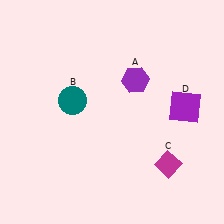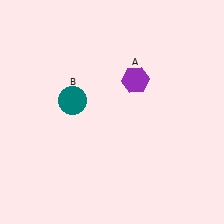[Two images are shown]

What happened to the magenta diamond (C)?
The magenta diamond (C) was removed in Image 2. It was in the bottom-right area of Image 1.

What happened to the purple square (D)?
The purple square (D) was removed in Image 2. It was in the top-right area of Image 1.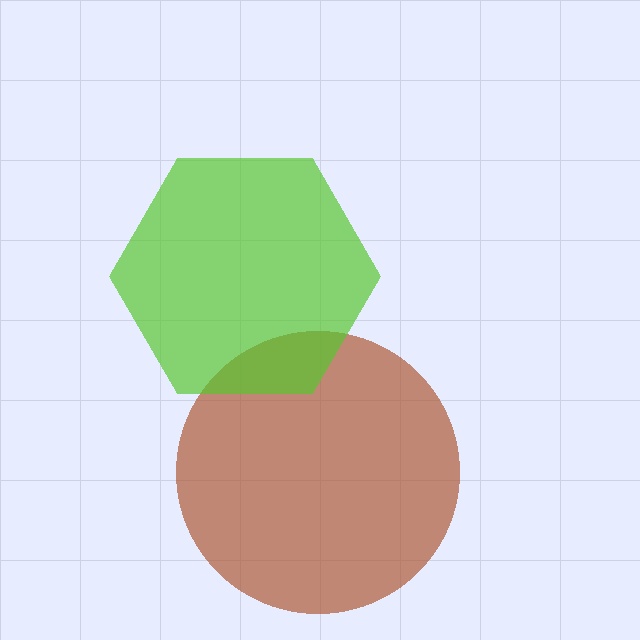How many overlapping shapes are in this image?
There are 2 overlapping shapes in the image.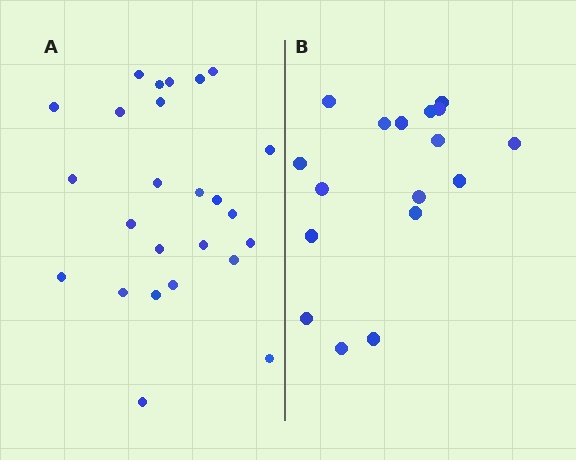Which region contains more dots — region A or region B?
Region A (the left region) has more dots.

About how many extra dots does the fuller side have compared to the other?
Region A has roughly 8 or so more dots than region B.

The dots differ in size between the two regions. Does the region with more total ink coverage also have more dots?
No. Region B has more total ink coverage because its dots are larger, but region A actually contains more individual dots. Total area can be misleading — the number of items is what matters here.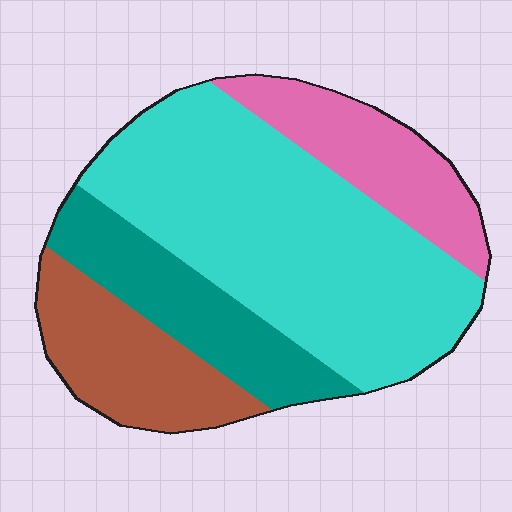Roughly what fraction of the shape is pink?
Pink takes up about one sixth (1/6) of the shape.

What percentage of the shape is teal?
Teal covers roughly 20% of the shape.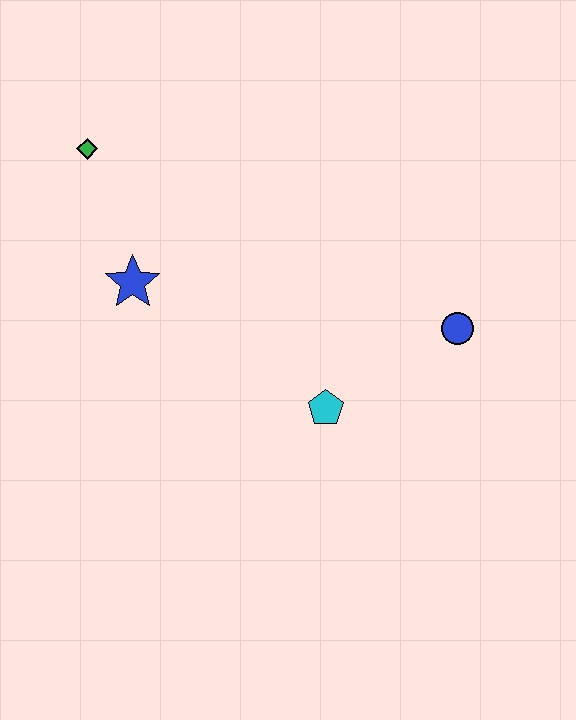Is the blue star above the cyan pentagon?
Yes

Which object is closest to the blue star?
The green diamond is closest to the blue star.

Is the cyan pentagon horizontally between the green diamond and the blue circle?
Yes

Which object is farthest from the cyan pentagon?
The green diamond is farthest from the cyan pentagon.